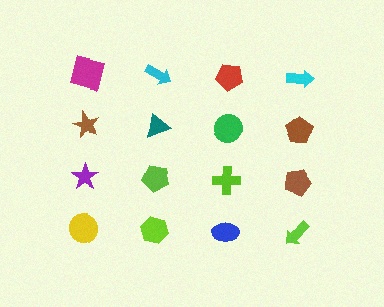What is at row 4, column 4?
A lime arrow.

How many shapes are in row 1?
4 shapes.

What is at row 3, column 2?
A lime pentagon.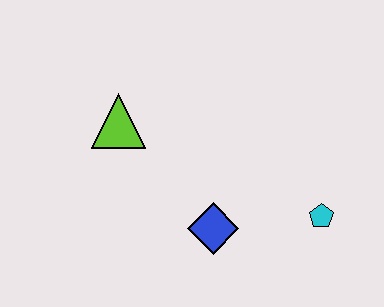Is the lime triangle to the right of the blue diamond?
No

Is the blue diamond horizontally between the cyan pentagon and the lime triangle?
Yes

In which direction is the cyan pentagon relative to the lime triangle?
The cyan pentagon is to the right of the lime triangle.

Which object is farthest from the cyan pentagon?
The lime triangle is farthest from the cyan pentagon.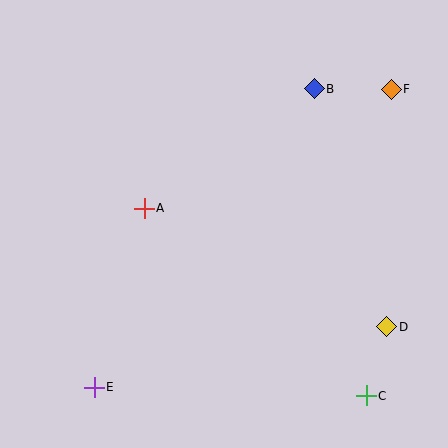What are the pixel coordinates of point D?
Point D is at (387, 327).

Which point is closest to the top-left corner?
Point A is closest to the top-left corner.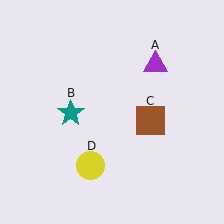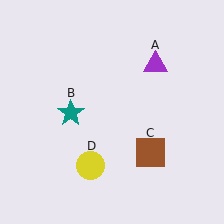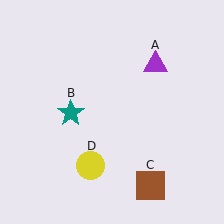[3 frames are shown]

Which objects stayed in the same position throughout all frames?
Purple triangle (object A) and teal star (object B) and yellow circle (object D) remained stationary.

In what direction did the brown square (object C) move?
The brown square (object C) moved down.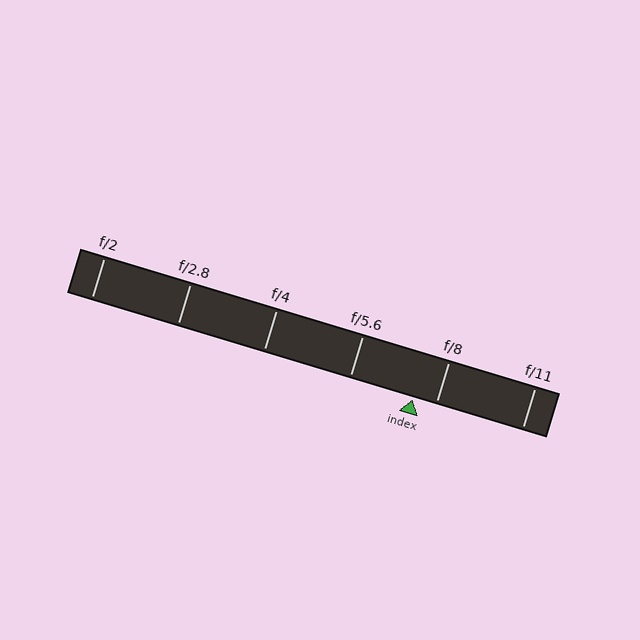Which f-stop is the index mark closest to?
The index mark is closest to f/8.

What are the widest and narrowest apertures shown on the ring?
The widest aperture shown is f/2 and the narrowest is f/11.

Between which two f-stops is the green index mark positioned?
The index mark is between f/5.6 and f/8.